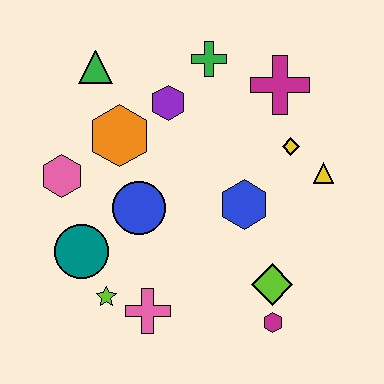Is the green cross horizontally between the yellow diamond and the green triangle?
Yes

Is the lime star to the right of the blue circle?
No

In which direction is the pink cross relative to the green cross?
The pink cross is below the green cross.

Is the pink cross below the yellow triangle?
Yes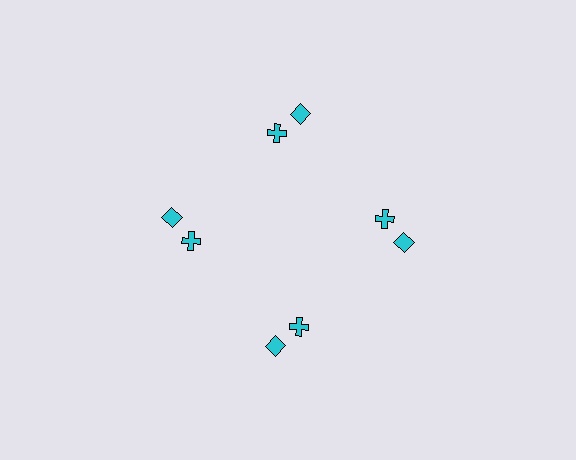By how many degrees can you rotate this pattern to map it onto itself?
The pattern maps onto itself every 90 degrees of rotation.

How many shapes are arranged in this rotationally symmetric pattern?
There are 8 shapes, arranged in 4 groups of 2.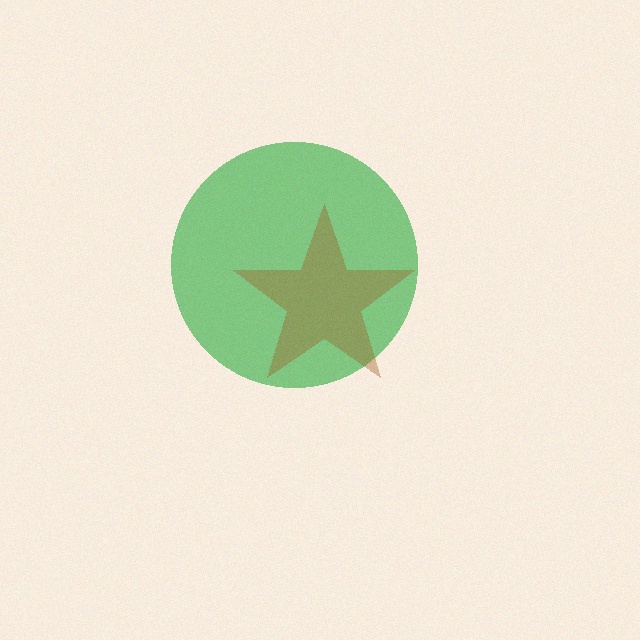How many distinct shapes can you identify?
There are 2 distinct shapes: a green circle, a brown star.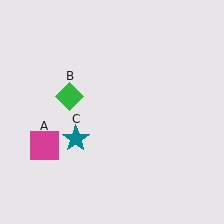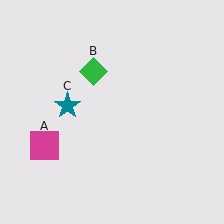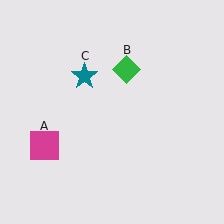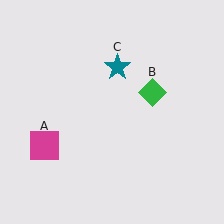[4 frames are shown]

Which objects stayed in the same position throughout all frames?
Magenta square (object A) remained stationary.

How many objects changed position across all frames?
2 objects changed position: green diamond (object B), teal star (object C).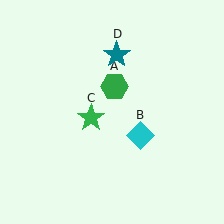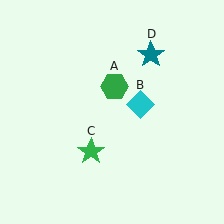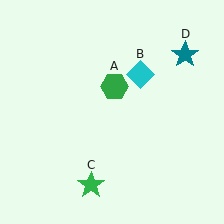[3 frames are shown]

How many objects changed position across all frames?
3 objects changed position: cyan diamond (object B), green star (object C), teal star (object D).